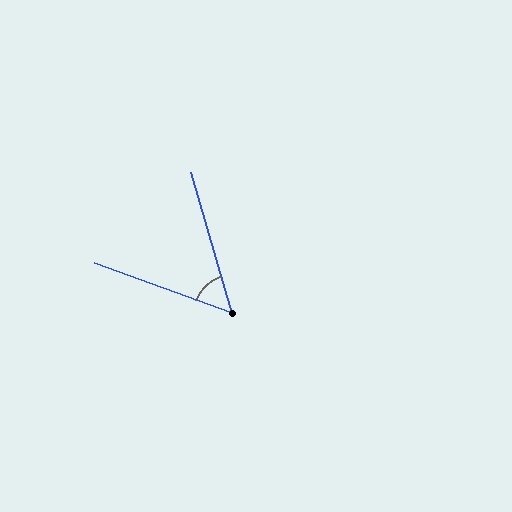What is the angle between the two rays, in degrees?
Approximately 54 degrees.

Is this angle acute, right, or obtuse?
It is acute.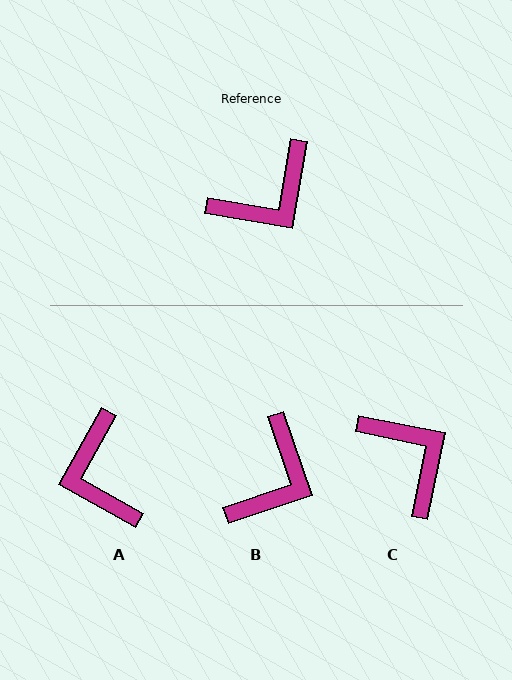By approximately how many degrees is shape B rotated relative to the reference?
Approximately 29 degrees counter-clockwise.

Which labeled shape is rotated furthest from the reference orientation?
A, about 110 degrees away.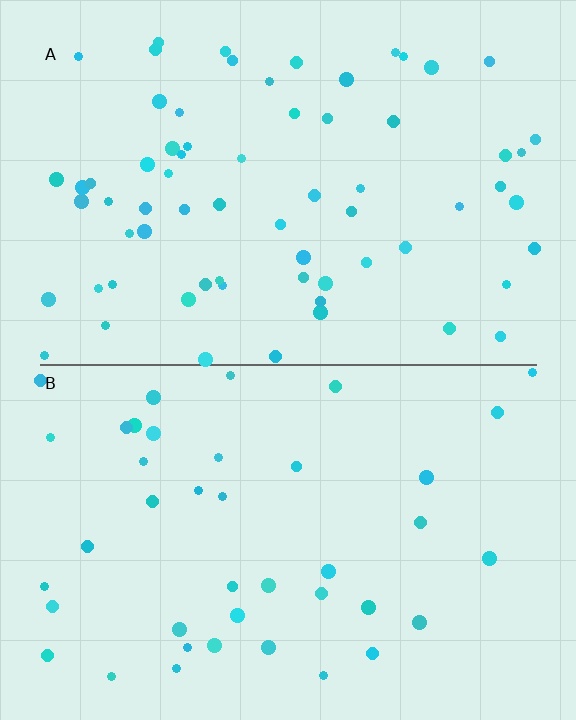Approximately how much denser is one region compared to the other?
Approximately 1.7× — region A over region B.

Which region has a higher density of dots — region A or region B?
A (the top).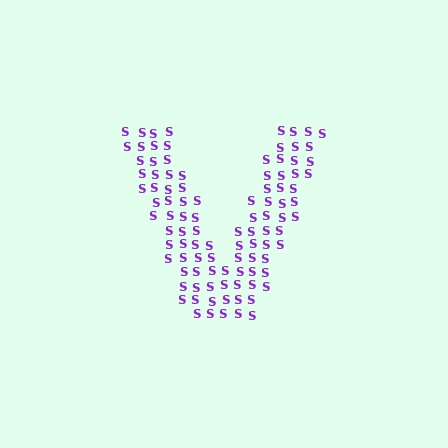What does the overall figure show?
The overall figure shows the letter V.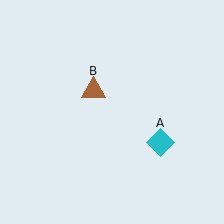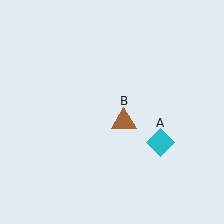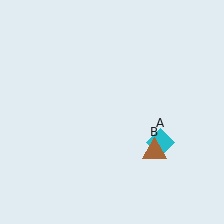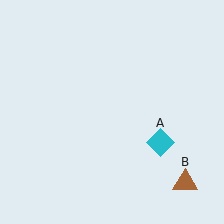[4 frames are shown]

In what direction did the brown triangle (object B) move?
The brown triangle (object B) moved down and to the right.